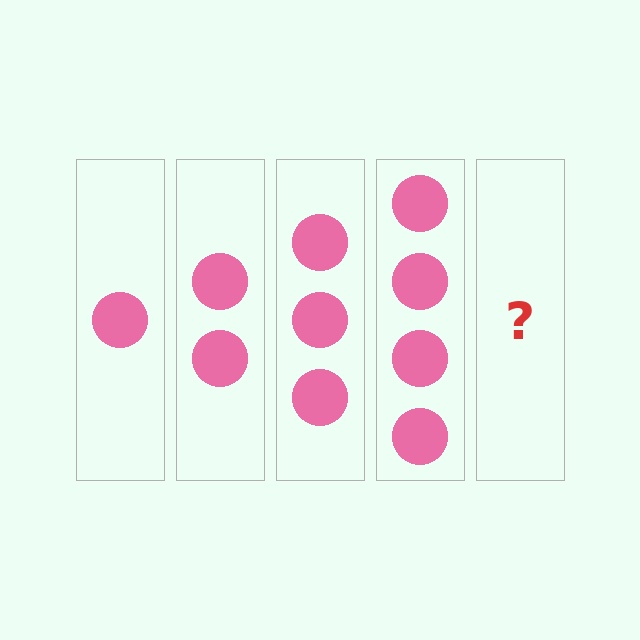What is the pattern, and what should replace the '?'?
The pattern is that each step adds one more circle. The '?' should be 5 circles.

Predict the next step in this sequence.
The next step is 5 circles.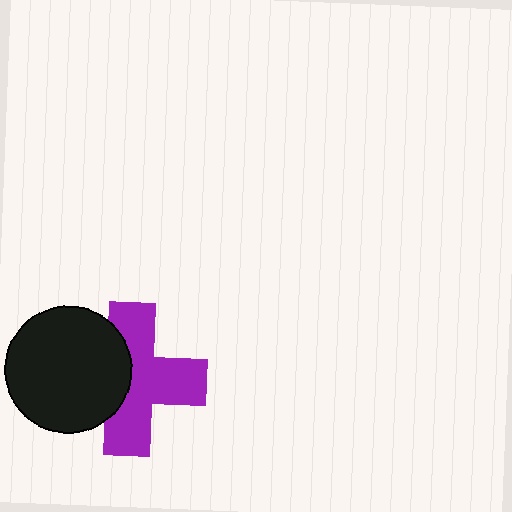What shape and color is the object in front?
The object in front is a black circle.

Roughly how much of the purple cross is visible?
About half of it is visible (roughly 64%).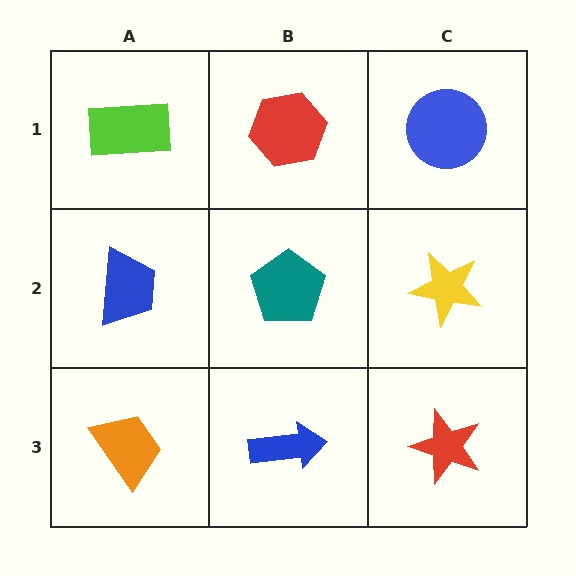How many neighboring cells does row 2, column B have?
4.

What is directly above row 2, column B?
A red hexagon.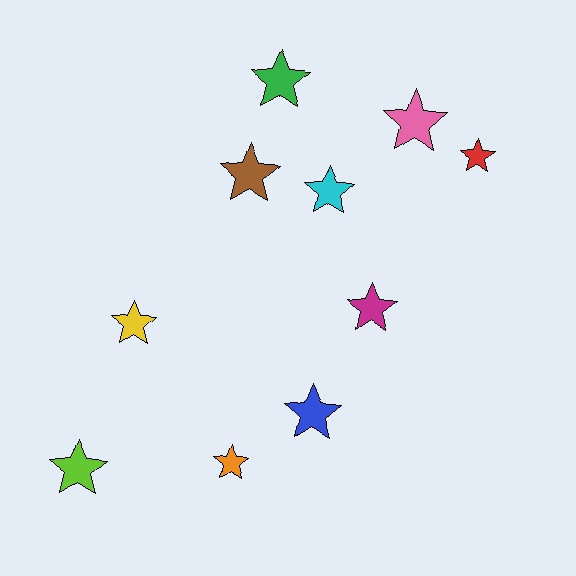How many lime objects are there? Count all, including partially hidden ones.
There is 1 lime object.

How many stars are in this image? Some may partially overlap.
There are 10 stars.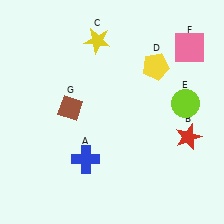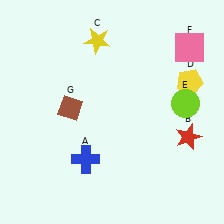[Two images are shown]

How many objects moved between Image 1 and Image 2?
1 object moved between the two images.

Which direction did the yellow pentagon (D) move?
The yellow pentagon (D) moved right.